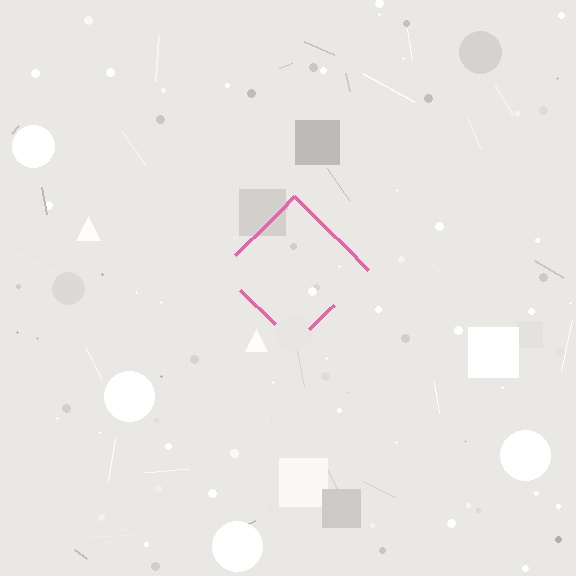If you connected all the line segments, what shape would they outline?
They would outline a diamond.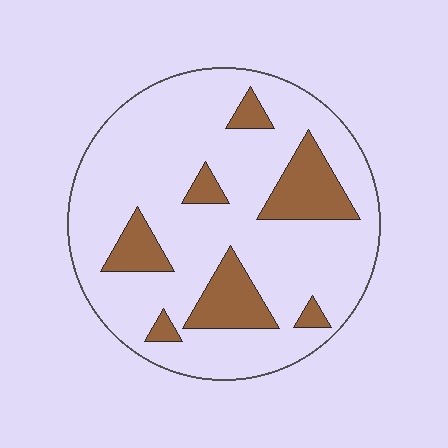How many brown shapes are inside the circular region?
7.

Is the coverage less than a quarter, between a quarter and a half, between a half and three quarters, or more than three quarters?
Less than a quarter.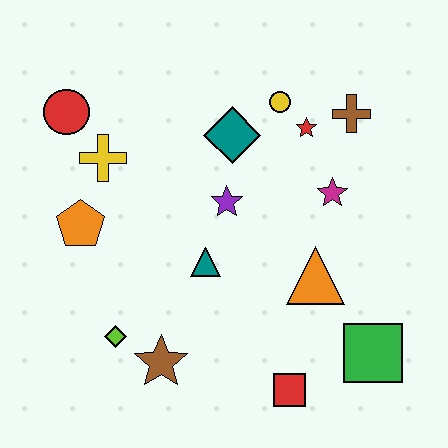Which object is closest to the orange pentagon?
The yellow cross is closest to the orange pentagon.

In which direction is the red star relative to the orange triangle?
The red star is above the orange triangle.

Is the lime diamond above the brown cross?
No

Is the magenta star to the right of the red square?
Yes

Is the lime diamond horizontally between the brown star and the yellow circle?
No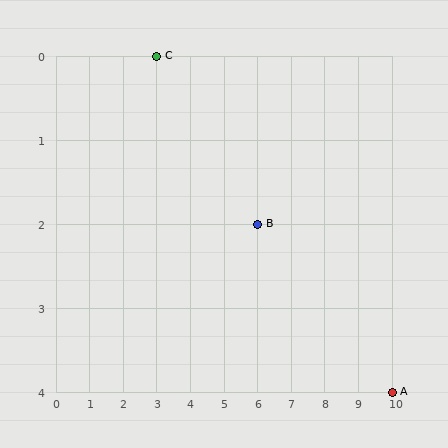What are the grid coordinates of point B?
Point B is at grid coordinates (6, 2).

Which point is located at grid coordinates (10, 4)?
Point A is at (10, 4).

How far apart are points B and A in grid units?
Points B and A are 4 columns and 2 rows apart (about 4.5 grid units diagonally).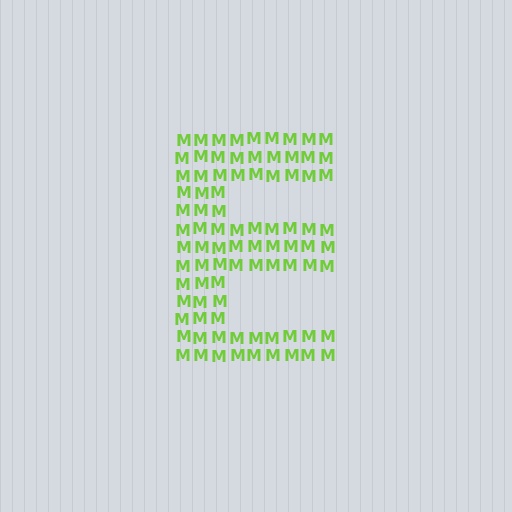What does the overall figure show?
The overall figure shows the letter E.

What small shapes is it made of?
It is made of small letter M's.